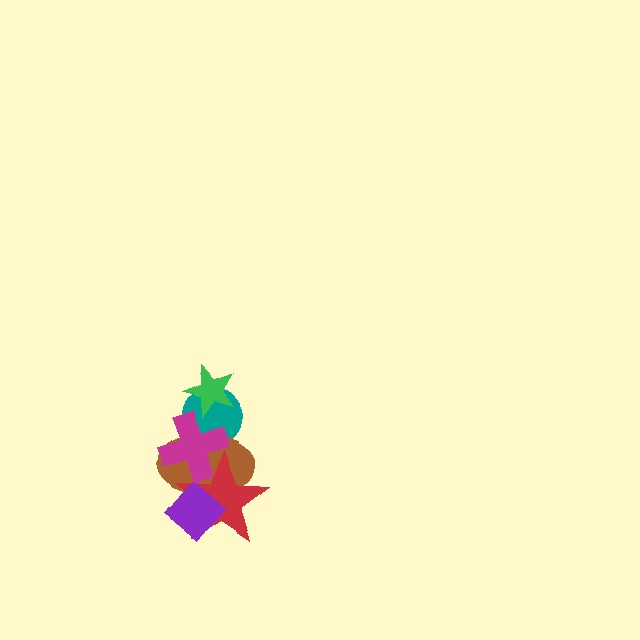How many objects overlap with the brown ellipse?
4 objects overlap with the brown ellipse.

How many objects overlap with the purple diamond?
2 objects overlap with the purple diamond.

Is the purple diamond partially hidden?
No, no other shape covers it.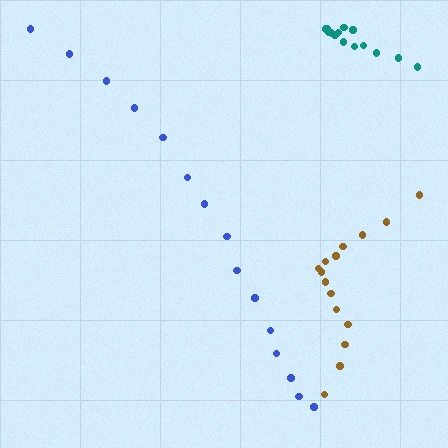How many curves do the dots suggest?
There are 3 distinct paths.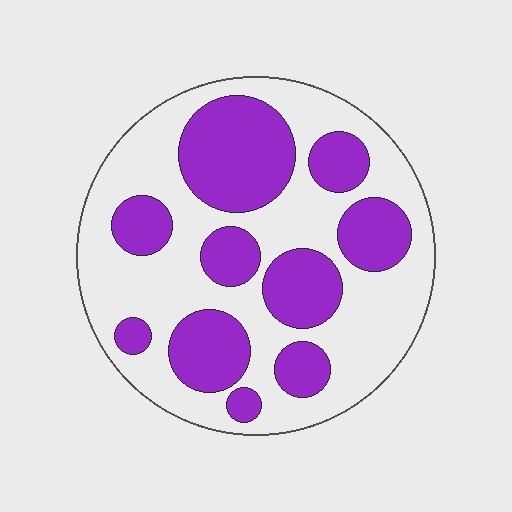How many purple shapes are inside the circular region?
10.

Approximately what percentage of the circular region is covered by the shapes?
Approximately 40%.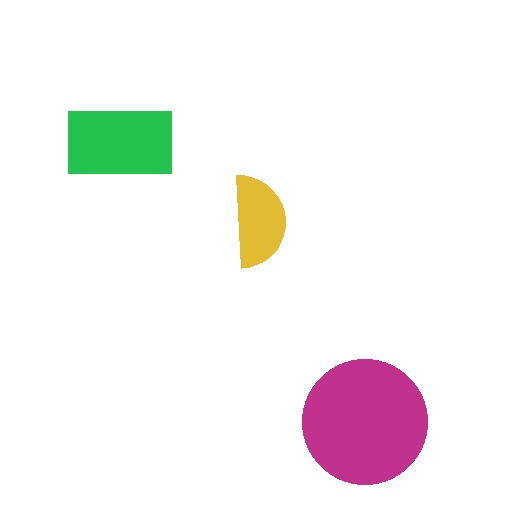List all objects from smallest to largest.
The yellow semicircle, the green rectangle, the magenta circle.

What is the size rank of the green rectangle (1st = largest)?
2nd.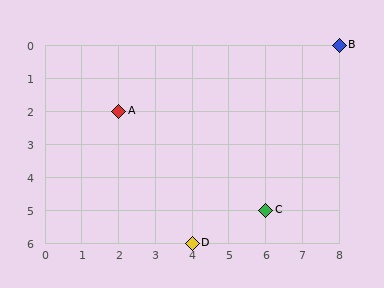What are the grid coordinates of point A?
Point A is at grid coordinates (2, 2).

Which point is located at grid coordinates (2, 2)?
Point A is at (2, 2).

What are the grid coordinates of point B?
Point B is at grid coordinates (8, 0).